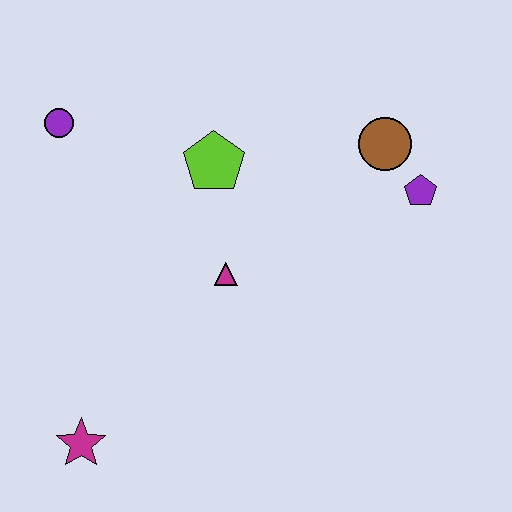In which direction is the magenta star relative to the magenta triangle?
The magenta star is below the magenta triangle.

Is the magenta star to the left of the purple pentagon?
Yes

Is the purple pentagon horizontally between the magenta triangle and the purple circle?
No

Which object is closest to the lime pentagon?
The magenta triangle is closest to the lime pentagon.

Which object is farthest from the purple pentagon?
The magenta star is farthest from the purple pentagon.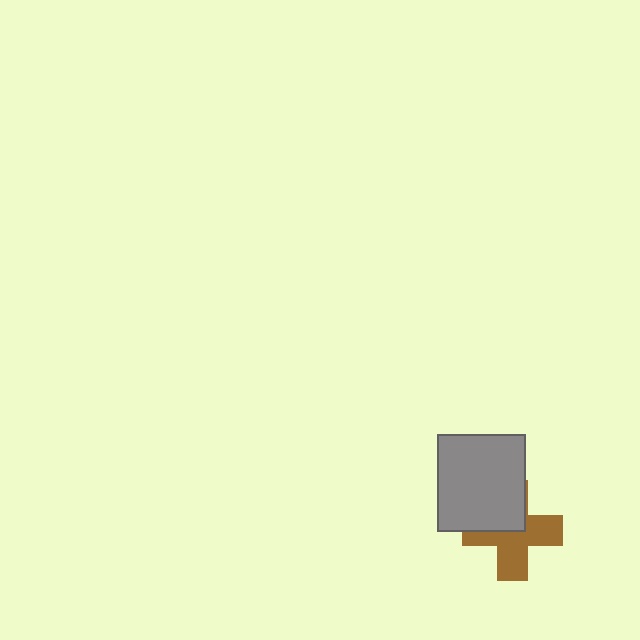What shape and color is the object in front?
The object in front is a gray rectangle.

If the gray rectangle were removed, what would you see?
You would see the complete brown cross.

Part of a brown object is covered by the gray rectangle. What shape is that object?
It is a cross.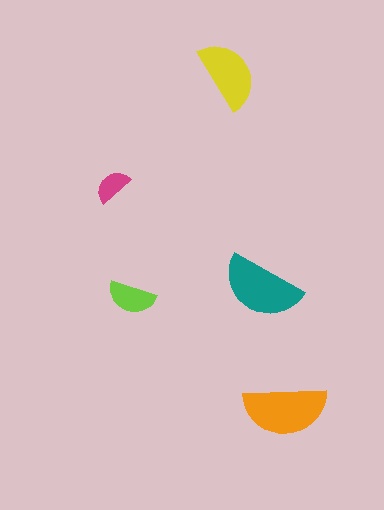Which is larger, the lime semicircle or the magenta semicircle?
The lime one.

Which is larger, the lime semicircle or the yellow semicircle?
The yellow one.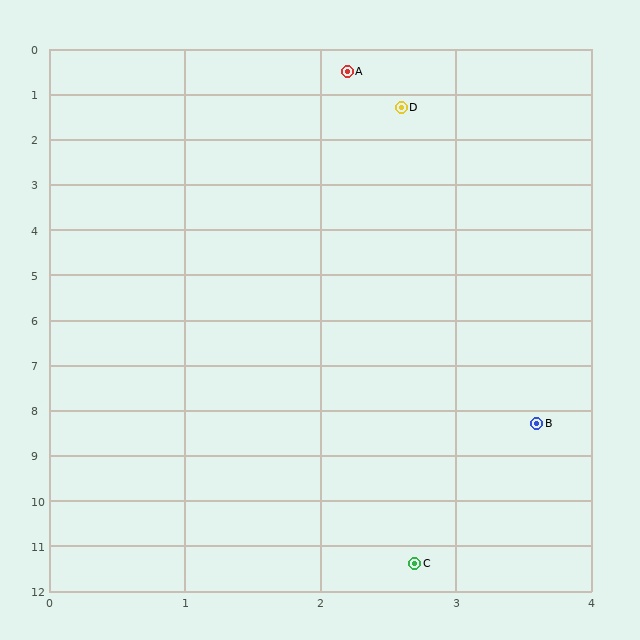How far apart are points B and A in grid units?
Points B and A are about 7.9 grid units apart.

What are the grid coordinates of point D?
Point D is at approximately (2.6, 1.3).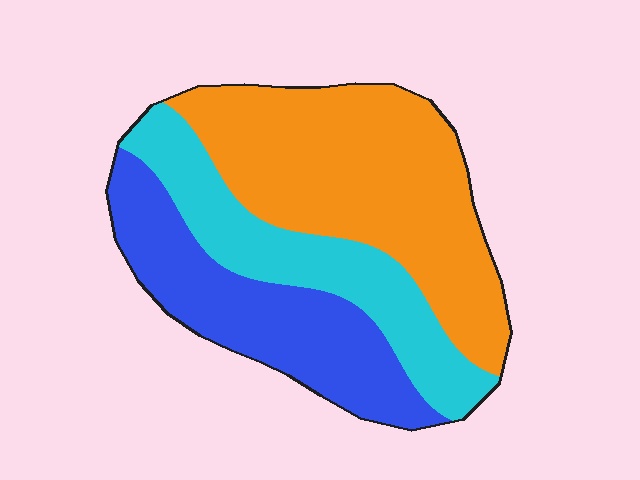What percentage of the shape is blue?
Blue takes up between a quarter and a half of the shape.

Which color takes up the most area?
Orange, at roughly 45%.